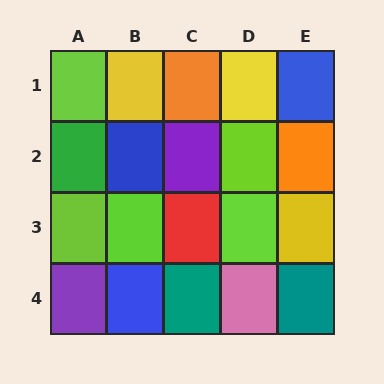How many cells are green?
1 cell is green.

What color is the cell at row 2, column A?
Green.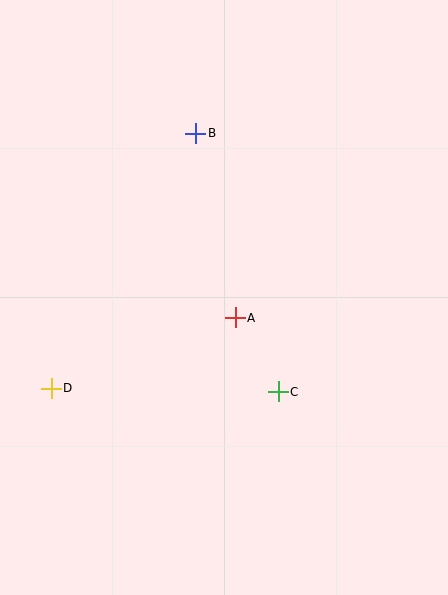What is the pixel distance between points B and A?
The distance between B and A is 189 pixels.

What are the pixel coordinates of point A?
Point A is at (235, 318).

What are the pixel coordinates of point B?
Point B is at (196, 133).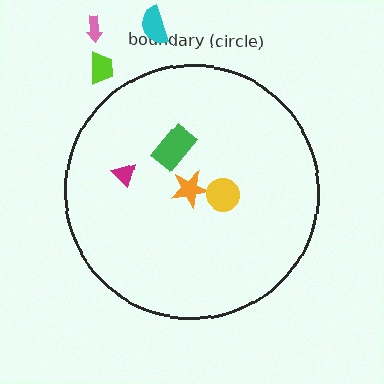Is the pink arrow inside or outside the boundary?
Outside.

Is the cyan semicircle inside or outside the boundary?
Outside.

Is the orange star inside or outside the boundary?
Inside.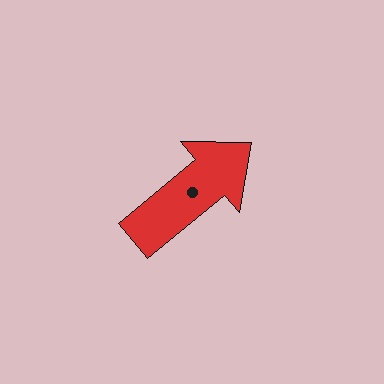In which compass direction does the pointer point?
Northeast.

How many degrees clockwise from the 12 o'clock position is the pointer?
Approximately 50 degrees.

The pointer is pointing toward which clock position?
Roughly 2 o'clock.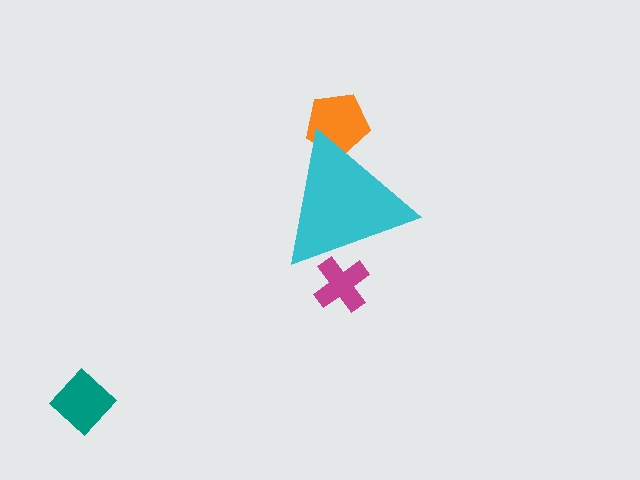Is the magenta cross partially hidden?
Yes, the magenta cross is partially hidden behind the cyan triangle.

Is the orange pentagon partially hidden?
Yes, the orange pentagon is partially hidden behind the cyan triangle.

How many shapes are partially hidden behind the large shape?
2 shapes are partially hidden.